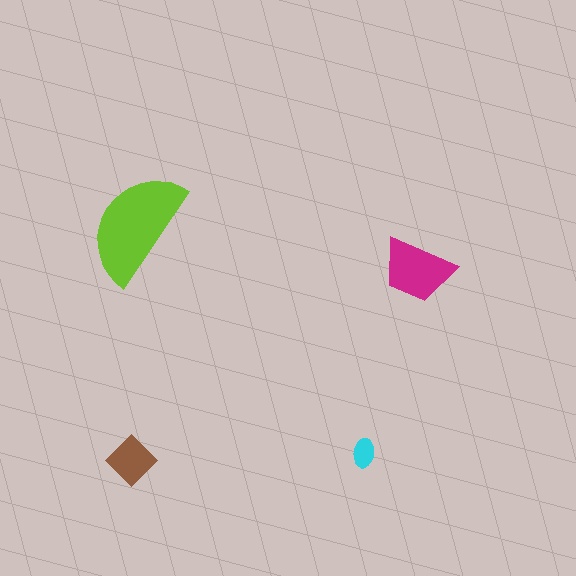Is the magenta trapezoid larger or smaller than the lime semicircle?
Smaller.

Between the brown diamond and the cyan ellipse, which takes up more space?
The brown diamond.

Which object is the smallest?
The cyan ellipse.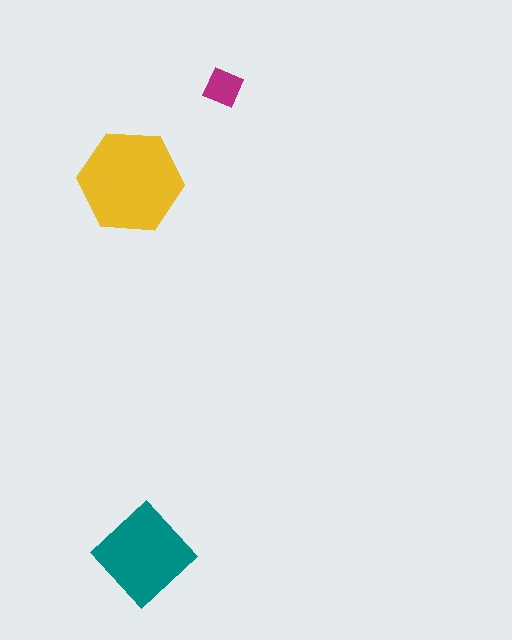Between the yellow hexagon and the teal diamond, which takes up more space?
The yellow hexagon.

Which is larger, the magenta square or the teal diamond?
The teal diamond.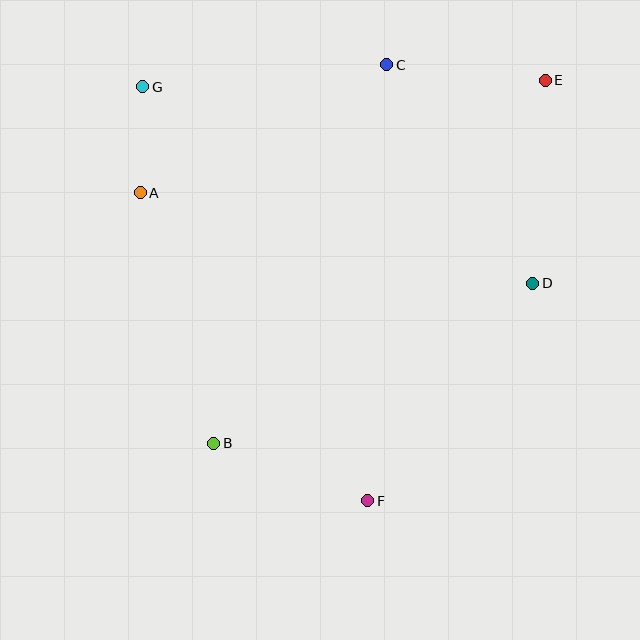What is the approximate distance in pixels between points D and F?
The distance between D and F is approximately 273 pixels.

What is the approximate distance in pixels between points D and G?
The distance between D and G is approximately 437 pixels.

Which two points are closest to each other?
Points A and G are closest to each other.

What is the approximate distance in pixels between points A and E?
The distance between A and E is approximately 420 pixels.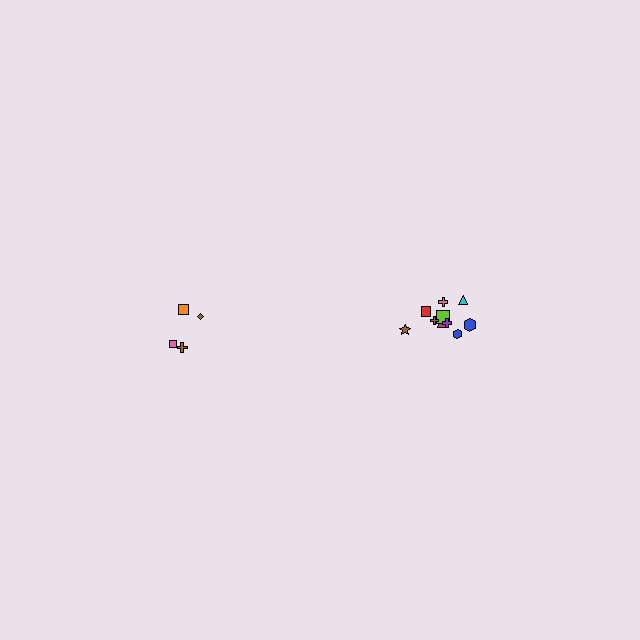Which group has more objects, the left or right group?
The right group.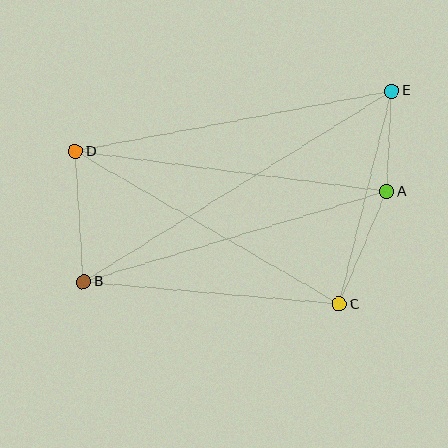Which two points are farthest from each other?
Points B and E are farthest from each other.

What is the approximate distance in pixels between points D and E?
The distance between D and E is approximately 322 pixels.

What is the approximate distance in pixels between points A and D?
The distance between A and D is approximately 314 pixels.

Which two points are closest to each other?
Points A and E are closest to each other.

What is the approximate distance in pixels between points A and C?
The distance between A and C is approximately 122 pixels.